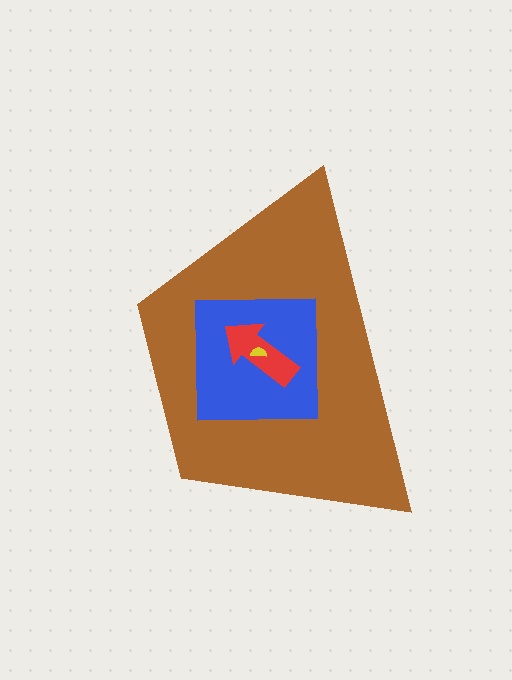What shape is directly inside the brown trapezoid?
The blue square.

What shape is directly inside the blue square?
The red arrow.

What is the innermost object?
The yellow semicircle.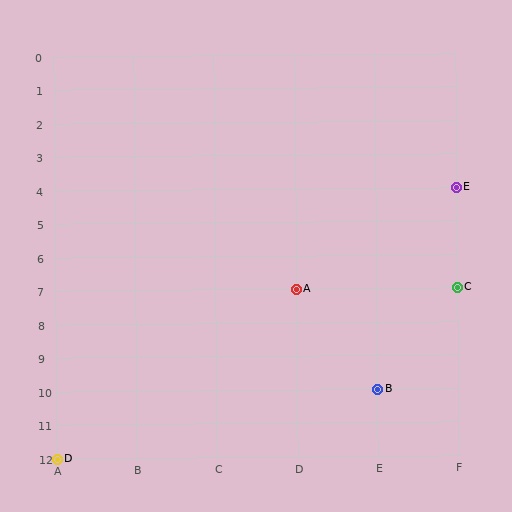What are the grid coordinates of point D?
Point D is at grid coordinates (A, 12).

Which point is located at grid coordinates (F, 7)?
Point C is at (F, 7).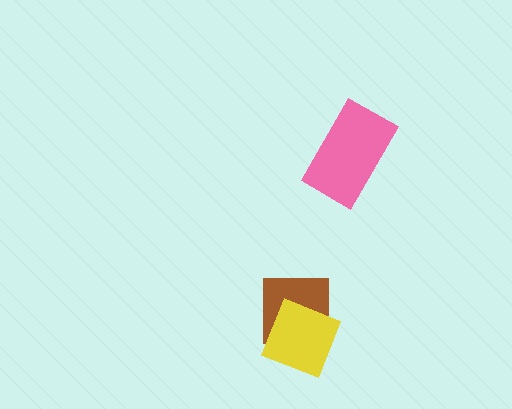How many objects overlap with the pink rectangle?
0 objects overlap with the pink rectangle.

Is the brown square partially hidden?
Yes, it is partially covered by another shape.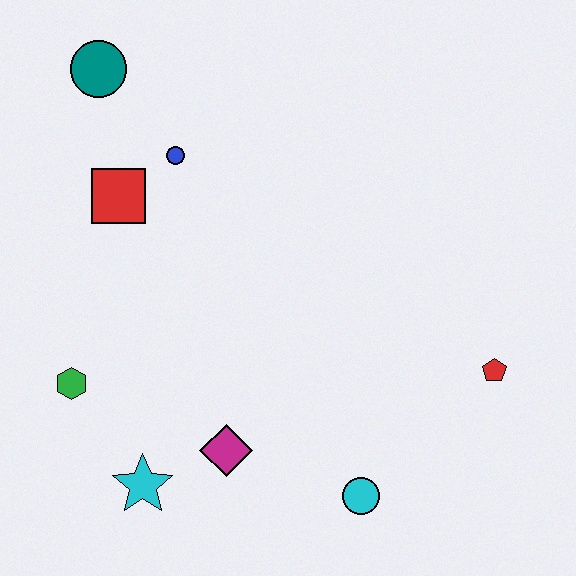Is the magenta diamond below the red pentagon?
Yes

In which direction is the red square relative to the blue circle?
The red square is to the left of the blue circle.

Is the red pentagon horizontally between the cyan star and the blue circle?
No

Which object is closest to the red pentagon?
The cyan circle is closest to the red pentagon.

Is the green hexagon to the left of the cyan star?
Yes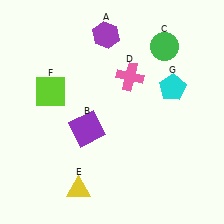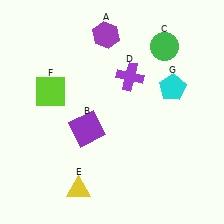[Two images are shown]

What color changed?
The cross (D) changed from pink in Image 1 to purple in Image 2.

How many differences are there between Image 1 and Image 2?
There is 1 difference between the two images.